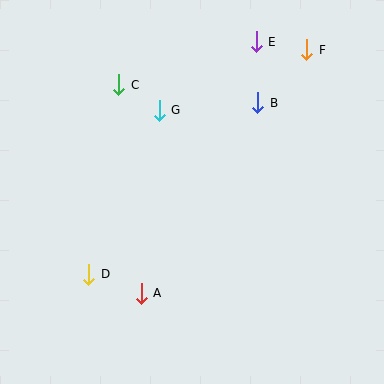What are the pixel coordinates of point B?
Point B is at (258, 103).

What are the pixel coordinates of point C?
Point C is at (118, 85).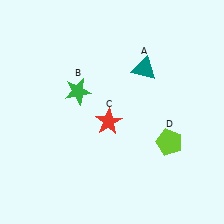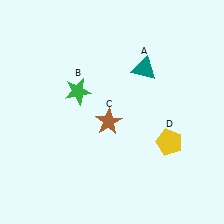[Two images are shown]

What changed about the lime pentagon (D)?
In Image 1, D is lime. In Image 2, it changed to yellow.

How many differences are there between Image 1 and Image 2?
There are 2 differences between the two images.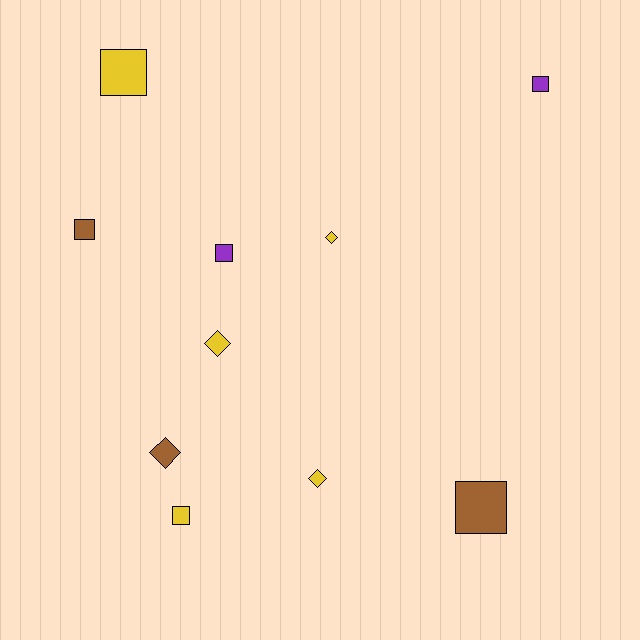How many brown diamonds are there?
There is 1 brown diamond.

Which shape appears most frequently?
Square, with 6 objects.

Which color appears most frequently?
Yellow, with 5 objects.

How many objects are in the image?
There are 10 objects.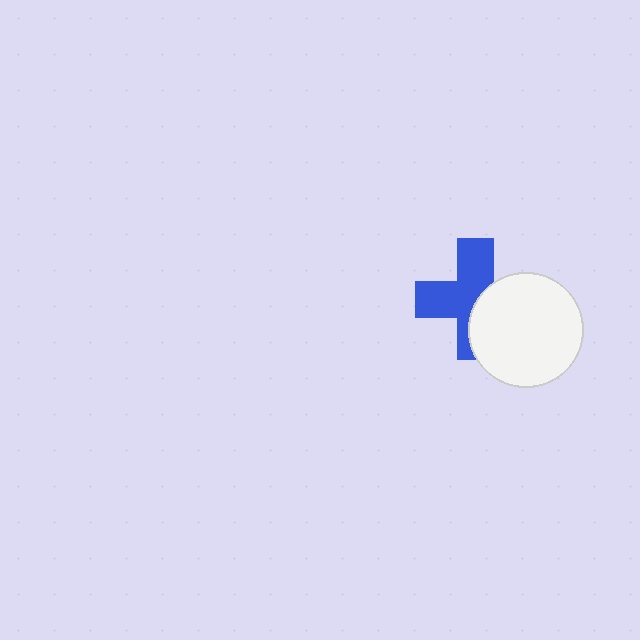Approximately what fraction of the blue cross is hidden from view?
Roughly 42% of the blue cross is hidden behind the white circle.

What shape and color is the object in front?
The object in front is a white circle.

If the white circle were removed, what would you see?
You would see the complete blue cross.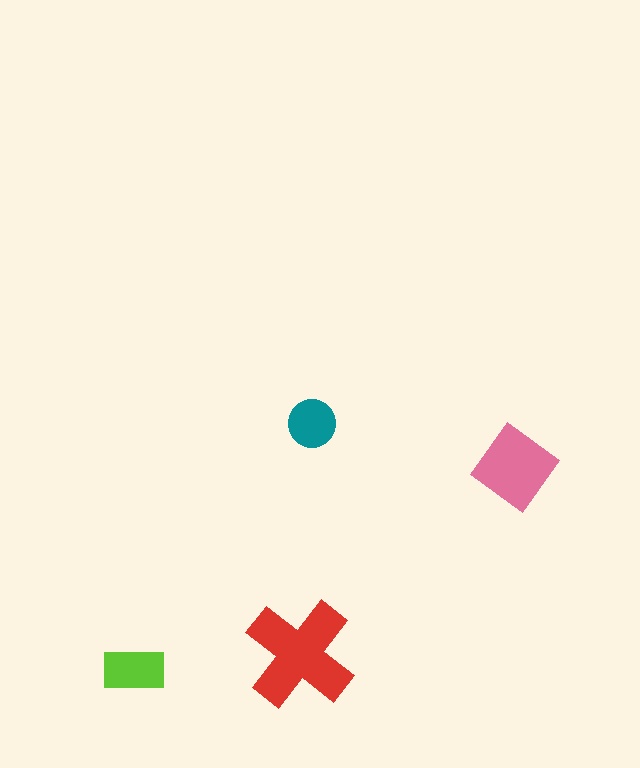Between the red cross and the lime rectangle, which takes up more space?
The red cross.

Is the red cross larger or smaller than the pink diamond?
Larger.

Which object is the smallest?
The teal circle.